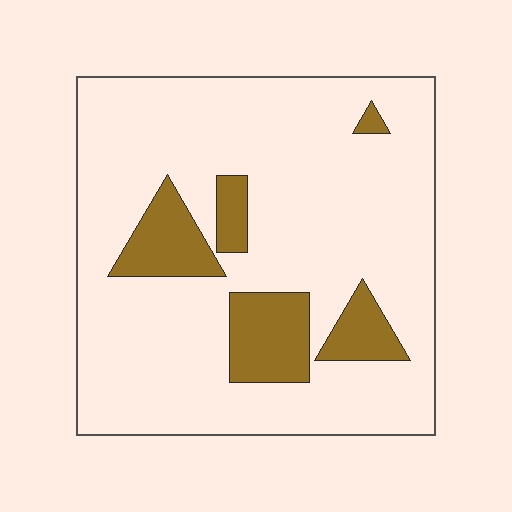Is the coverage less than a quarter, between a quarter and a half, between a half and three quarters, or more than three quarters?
Less than a quarter.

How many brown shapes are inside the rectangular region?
5.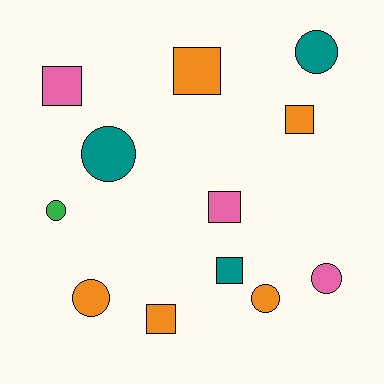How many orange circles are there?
There are 2 orange circles.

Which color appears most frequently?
Orange, with 5 objects.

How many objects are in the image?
There are 12 objects.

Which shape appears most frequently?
Circle, with 6 objects.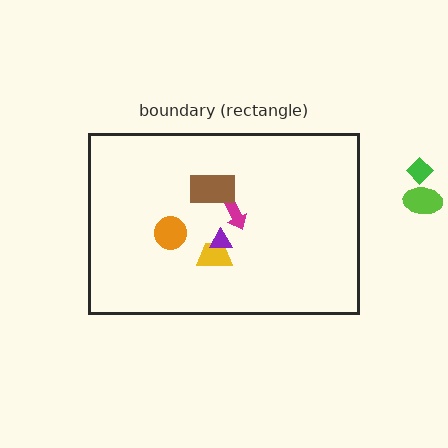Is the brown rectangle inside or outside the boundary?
Inside.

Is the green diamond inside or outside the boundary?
Outside.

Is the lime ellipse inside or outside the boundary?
Outside.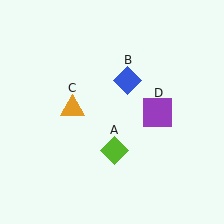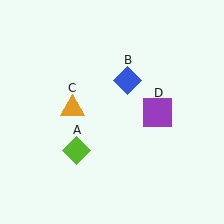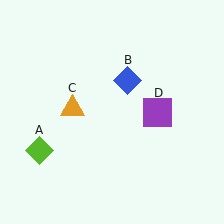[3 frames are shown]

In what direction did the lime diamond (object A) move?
The lime diamond (object A) moved left.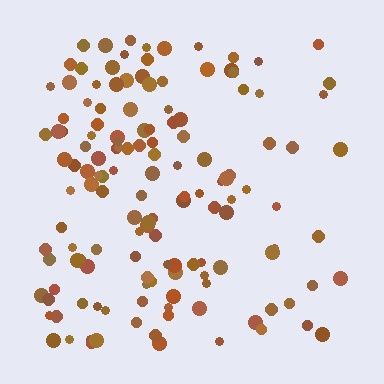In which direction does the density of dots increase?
From right to left, with the left side densest.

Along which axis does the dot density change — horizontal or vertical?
Horizontal.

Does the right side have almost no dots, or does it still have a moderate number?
Still a moderate number, just noticeably fewer than the left.